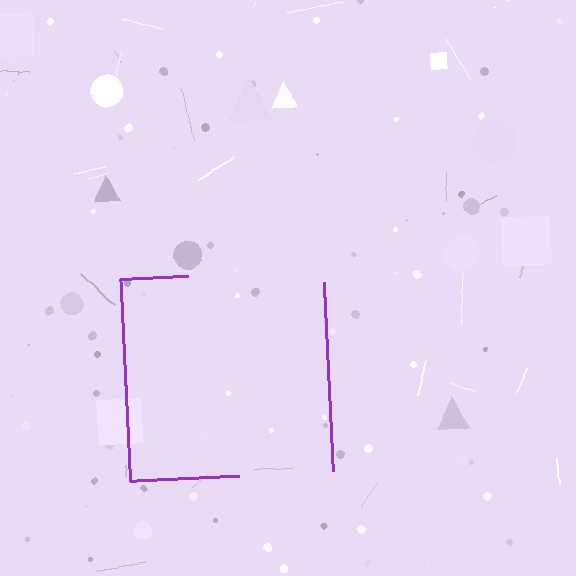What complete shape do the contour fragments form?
The contour fragments form a square.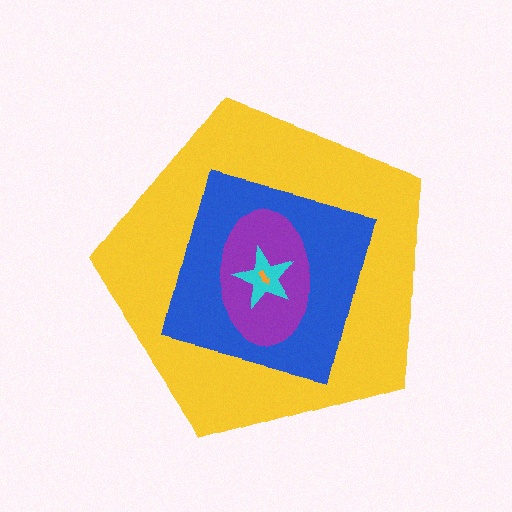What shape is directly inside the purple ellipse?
The cyan star.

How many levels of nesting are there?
5.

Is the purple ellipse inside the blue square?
Yes.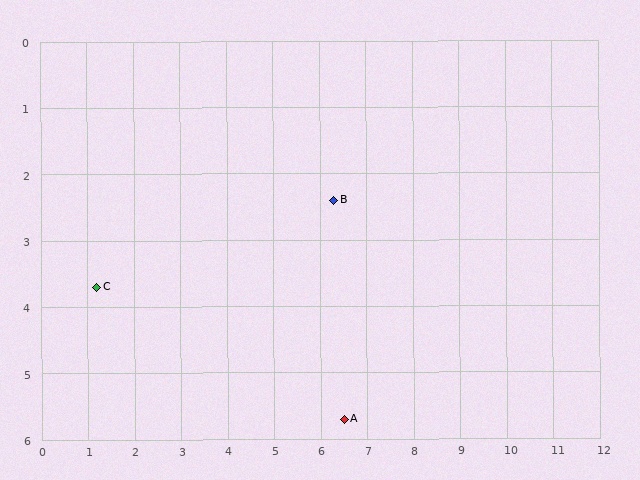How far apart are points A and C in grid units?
Points A and C are about 5.7 grid units apart.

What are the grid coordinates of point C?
Point C is at approximately (1.2, 3.7).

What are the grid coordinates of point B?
Point B is at approximately (6.3, 2.4).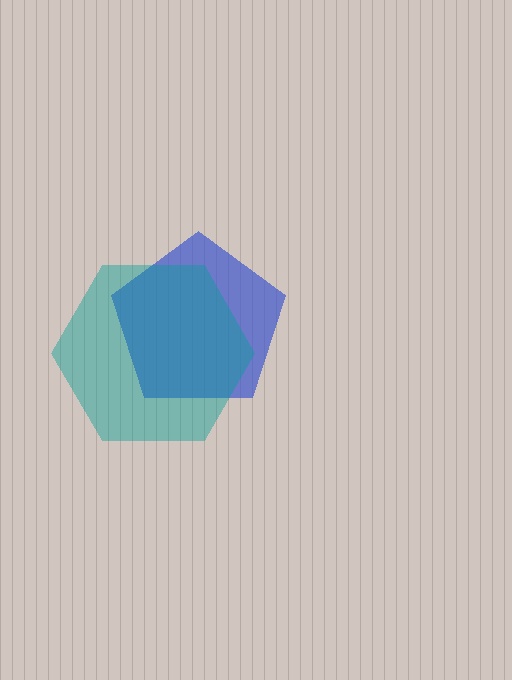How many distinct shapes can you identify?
There are 2 distinct shapes: a blue pentagon, a teal hexagon.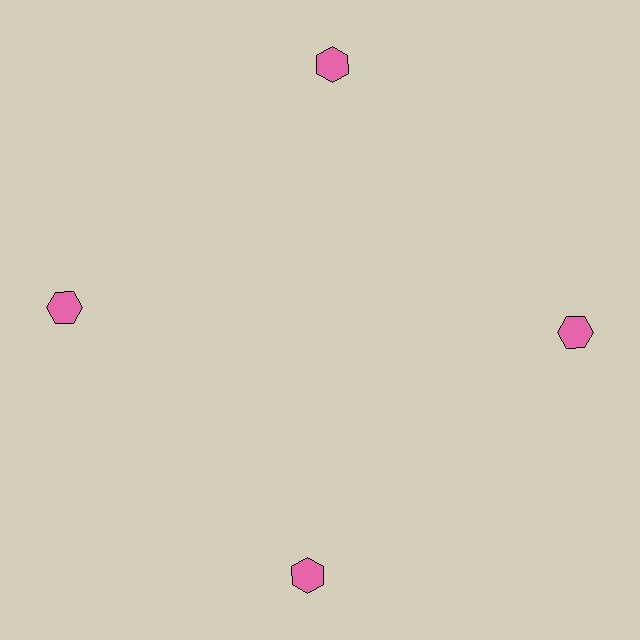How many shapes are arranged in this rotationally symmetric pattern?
There are 4 shapes, arranged in 4 groups of 1.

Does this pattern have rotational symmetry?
Yes, this pattern has 4-fold rotational symmetry. It looks the same after rotating 90 degrees around the center.